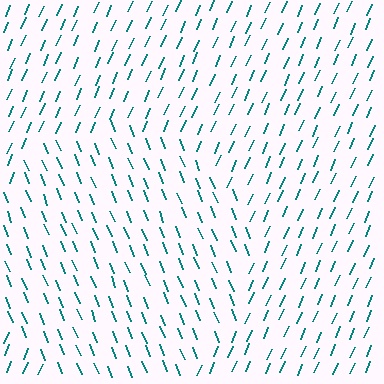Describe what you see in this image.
The image is filled with small teal line segments. A circle region in the image has lines oriented differently from the surrounding lines, creating a visible texture boundary.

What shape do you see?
I see a circle.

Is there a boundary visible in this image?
Yes, there is a texture boundary formed by a change in line orientation.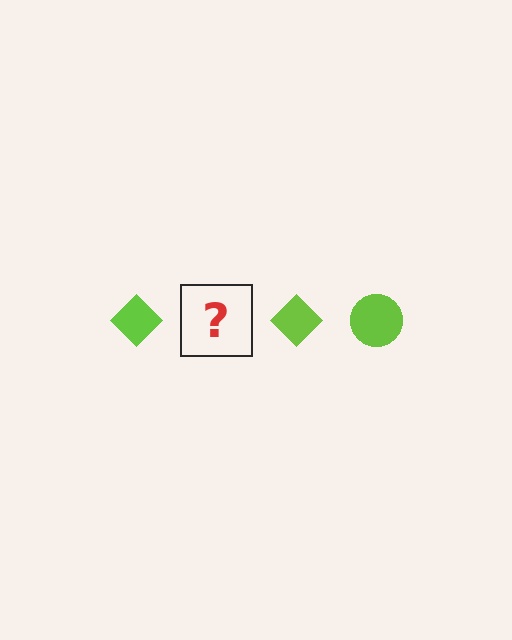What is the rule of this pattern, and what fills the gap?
The rule is that the pattern cycles through diamond, circle shapes in lime. The gap should be filled with a lime circle.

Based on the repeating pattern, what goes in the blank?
The blank should be a lime circle.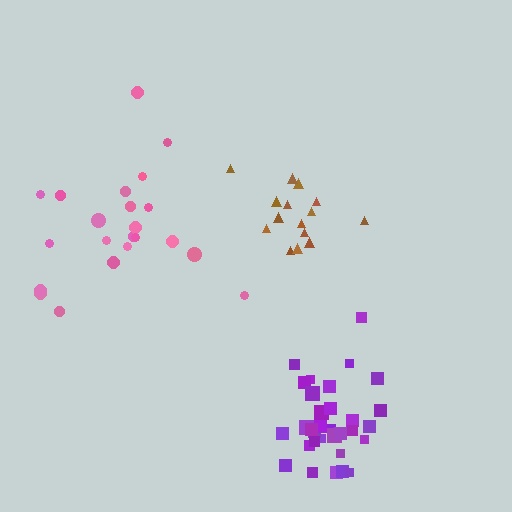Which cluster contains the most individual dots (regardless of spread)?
Purple (32).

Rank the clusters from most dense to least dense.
purple, brown, pink.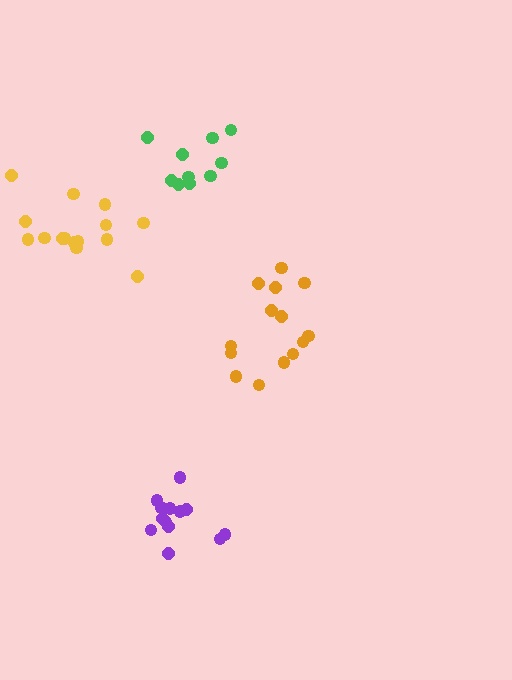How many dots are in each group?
Group 1: 10 dots, Group 2: 15 dots, Group 3: 14 dots, Group 4: 13 dots (52 total).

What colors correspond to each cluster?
The clusters are colored: green, yellow, orange, purple.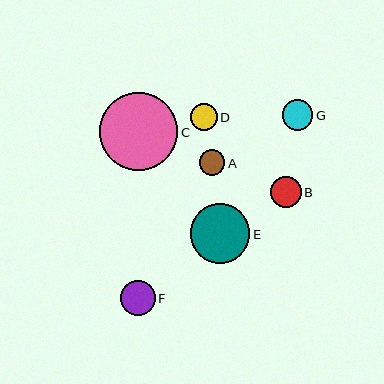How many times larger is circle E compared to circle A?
Circle E is approximately 2.3 times the size of circle A.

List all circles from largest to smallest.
From largest to smallest: C, E, F, G, B, D, A.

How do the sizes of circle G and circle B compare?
Circle G and circle B are approximately the same size.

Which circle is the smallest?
Circle A is the smallest with a size of approximately 25 pixels.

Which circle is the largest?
Circle C is the largest with a size of approximately 78 pixels.